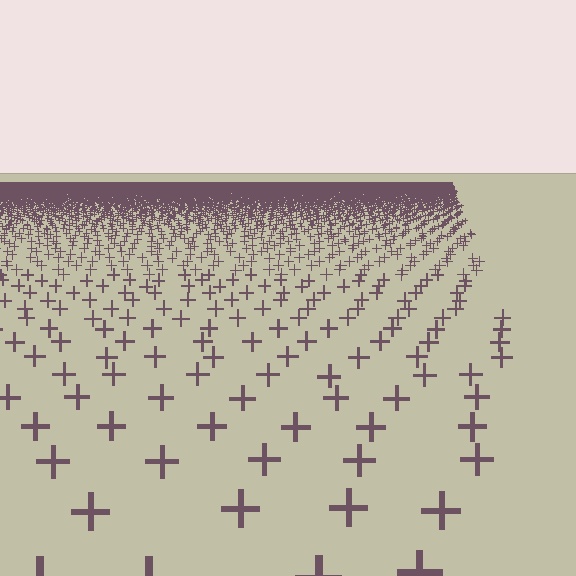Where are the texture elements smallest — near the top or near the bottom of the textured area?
Near the top.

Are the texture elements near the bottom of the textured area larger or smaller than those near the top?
Larger. Near the bottom, elements are closer to the viewer and appear at a bigger on-screen size.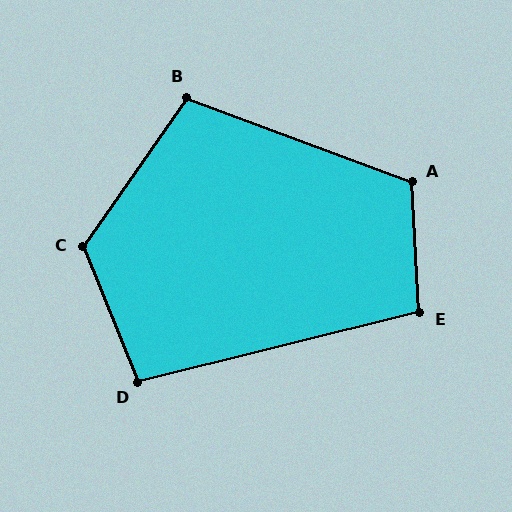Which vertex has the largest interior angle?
C, at approximately 123 degrees.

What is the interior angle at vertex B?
Approximately 104 degrees (obtuse).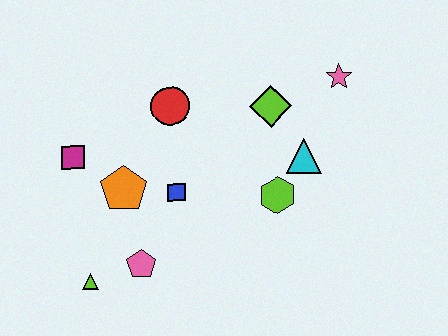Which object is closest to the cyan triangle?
The lime hexagon is closest to the cyan triangle.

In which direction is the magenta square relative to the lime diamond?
The magenta square is to the left of the lime diamond.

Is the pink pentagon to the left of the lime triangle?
No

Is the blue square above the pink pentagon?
Yes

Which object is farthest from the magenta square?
The pink star is farthest from the magenta square.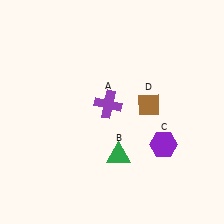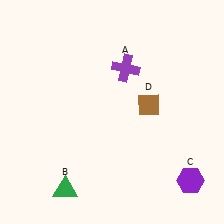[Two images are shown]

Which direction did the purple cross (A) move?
The purple cross (A) moved up.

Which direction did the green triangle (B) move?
The green triangle (B) moved left.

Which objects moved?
The objects that moved are: the purple cross (A), the green triangle (B), the purple hexagon (C).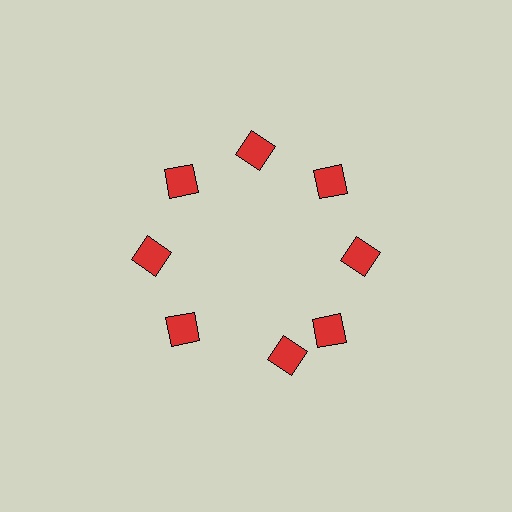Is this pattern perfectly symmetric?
No. The 8 red diamonds are arranged in a ring, but one element near the 6 o'clock position is rotated out of alignment along the ring, breaking the 8-fold rotational symmetry.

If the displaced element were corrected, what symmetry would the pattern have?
It would have 8-fold rotational symmetry — the pattern would map onto itself every 45 degrees.